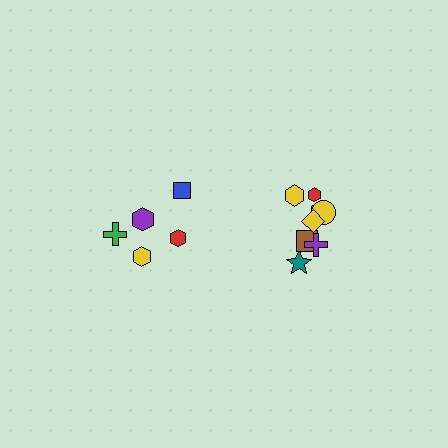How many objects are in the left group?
There are 5 objects.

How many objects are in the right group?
There are 8 objects.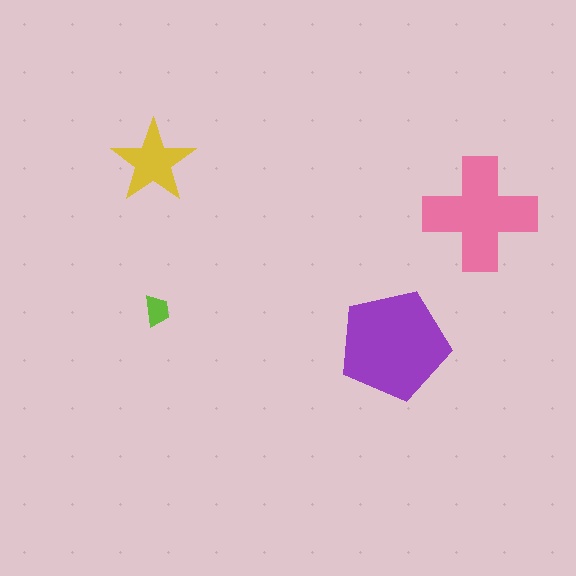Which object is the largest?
The purple pentagon.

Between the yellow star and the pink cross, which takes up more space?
The pink cross.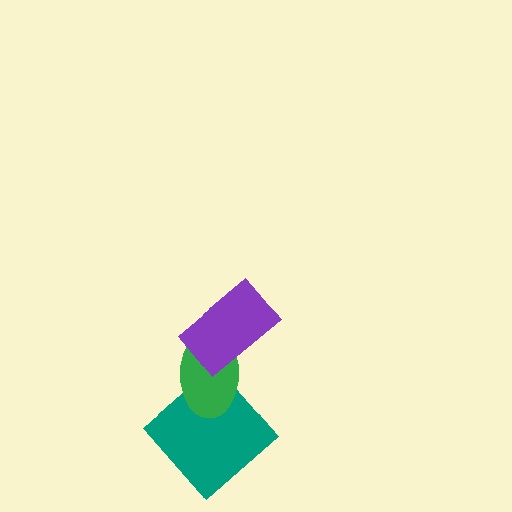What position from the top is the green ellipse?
The green ellipse is 2nd from the top.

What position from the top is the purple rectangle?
The purple rectangle is 1st from the top.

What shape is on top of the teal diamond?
The green ellipse is on top of the teal diamond.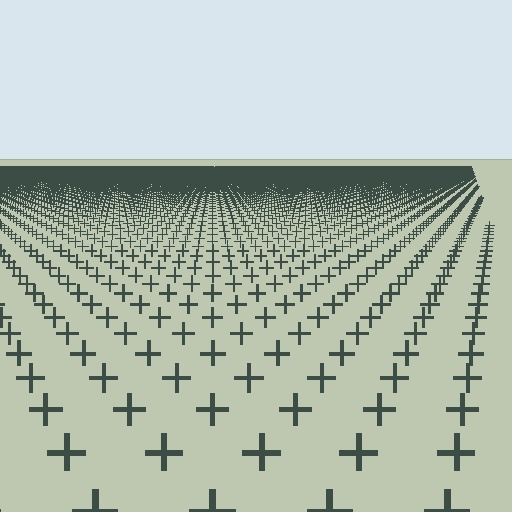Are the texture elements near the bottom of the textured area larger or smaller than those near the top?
Larger. Near the bottom, elements are closer to the viewer and appear at a bigger on-screen size.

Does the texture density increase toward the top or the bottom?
Density increases toward the top.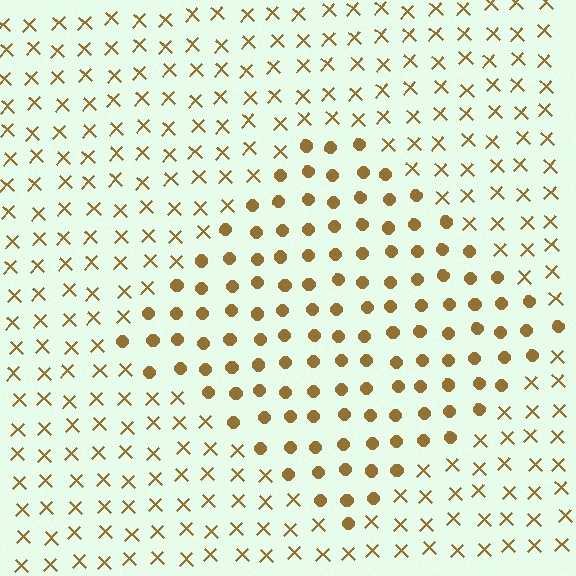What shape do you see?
I see a diamond.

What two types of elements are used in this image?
The image uses circles inside the diamond region and X marks outside it.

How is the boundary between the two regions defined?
The boundary is defined by a change in element shape: circles inside vs. X marks outside. All elements share the same color and spacing.